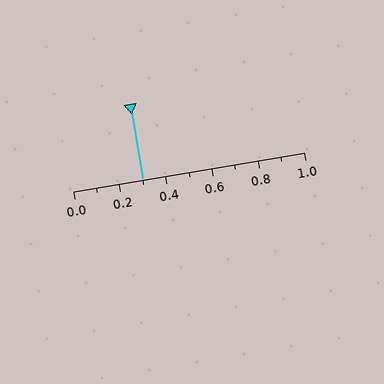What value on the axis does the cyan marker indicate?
The marker indicates approximately 0.3.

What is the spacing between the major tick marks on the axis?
The major ticks are spaced 0.2 apart.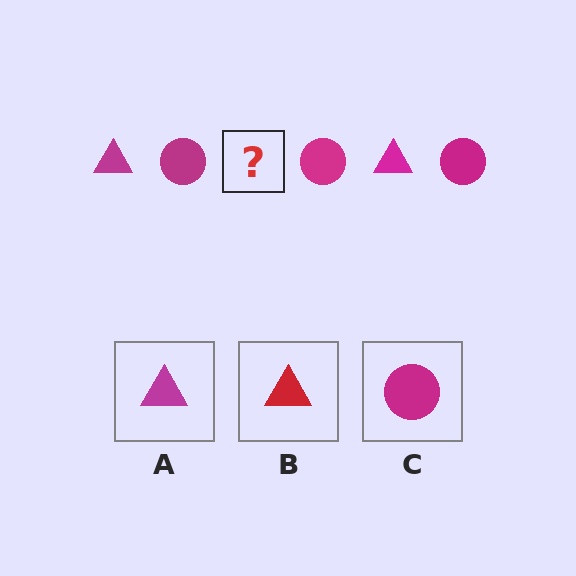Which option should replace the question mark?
Option A.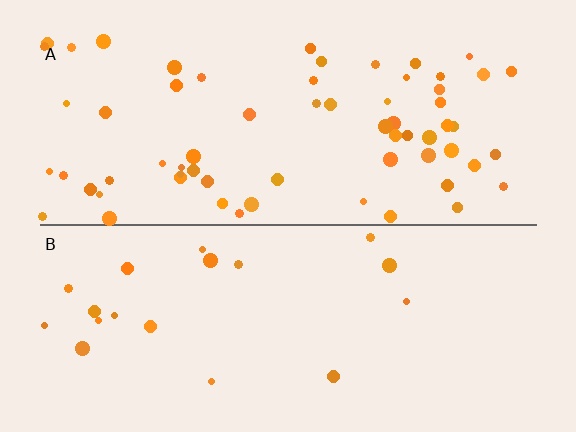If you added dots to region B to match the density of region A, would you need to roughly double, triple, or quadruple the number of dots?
Approximately triple.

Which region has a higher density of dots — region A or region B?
A (the top).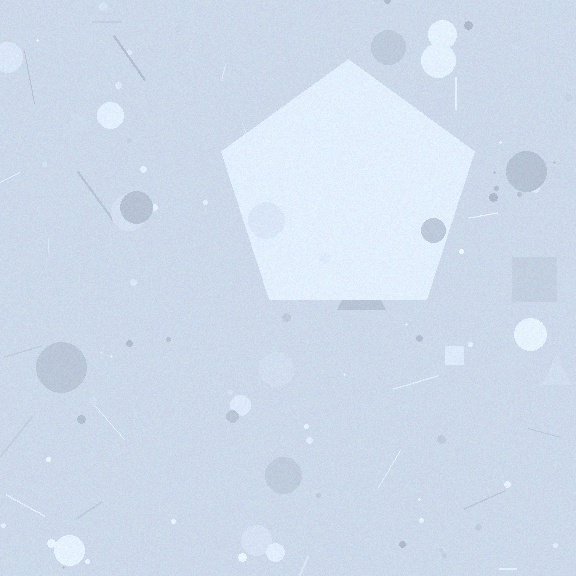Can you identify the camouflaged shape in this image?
The camouflaged shape is a pentagon.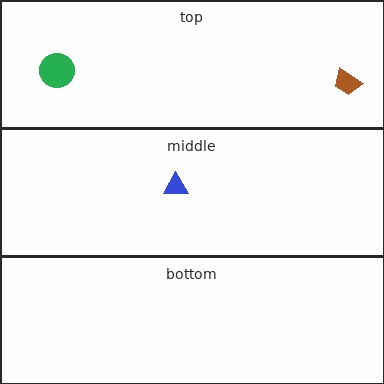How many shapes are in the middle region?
1.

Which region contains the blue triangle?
The middle region.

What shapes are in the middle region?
The blue triangle.